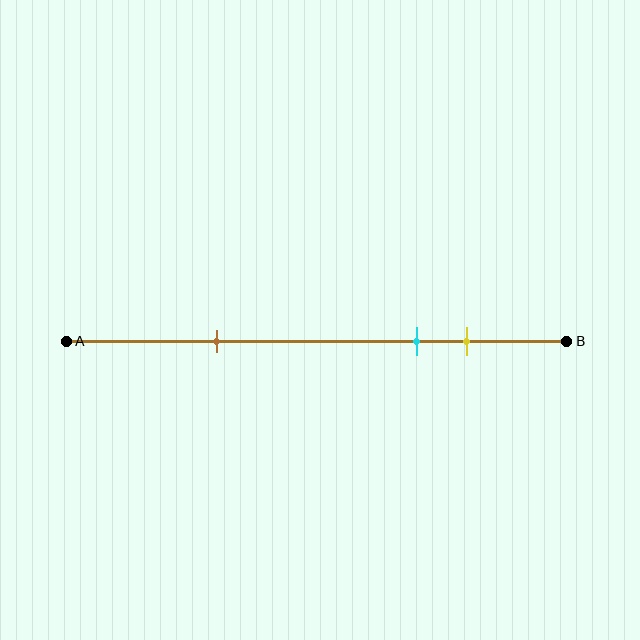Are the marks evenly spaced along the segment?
No, the marks are not evenly spaced.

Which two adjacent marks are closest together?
The cyan and yellow marks are the closest adjacent pair.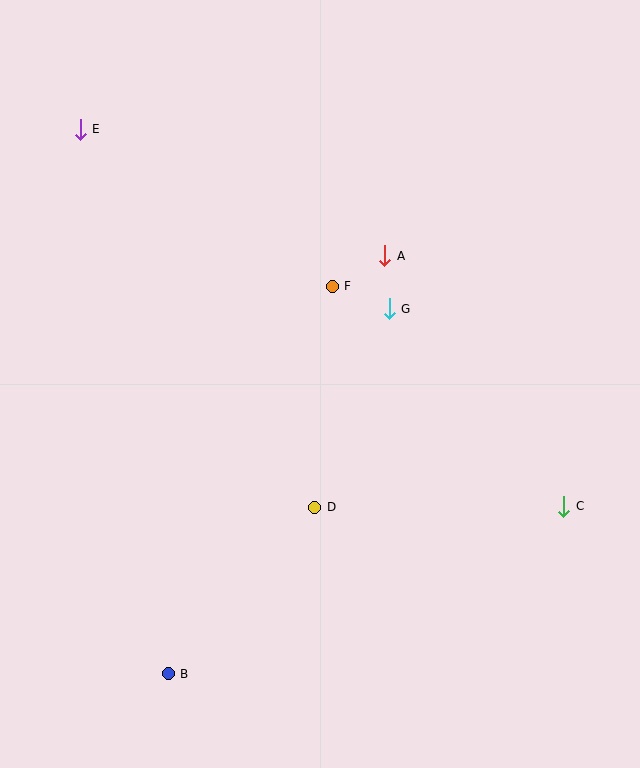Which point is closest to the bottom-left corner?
Point B is closest to the bottom-left corner.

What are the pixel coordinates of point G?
Point G is at (389, 309).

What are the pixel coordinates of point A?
Point A is at (385, 256).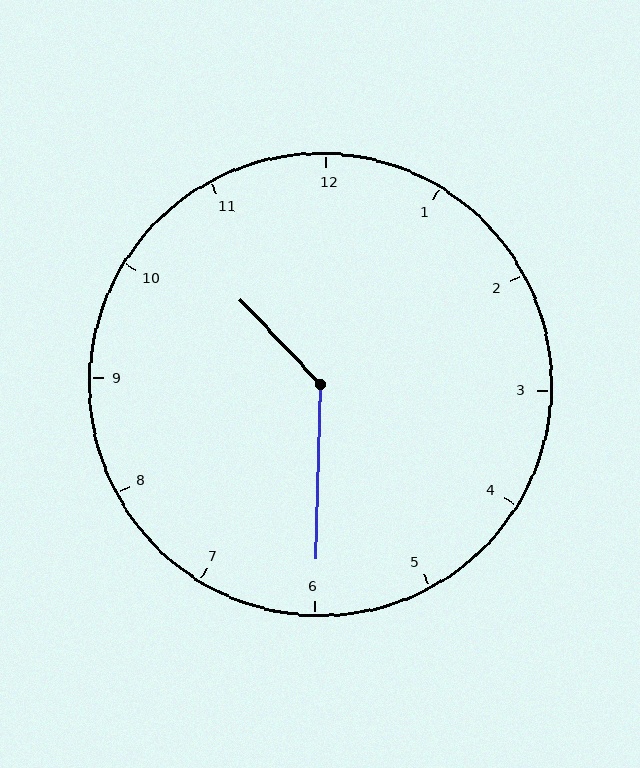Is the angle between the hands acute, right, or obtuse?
It is obtuse.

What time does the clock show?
10:30.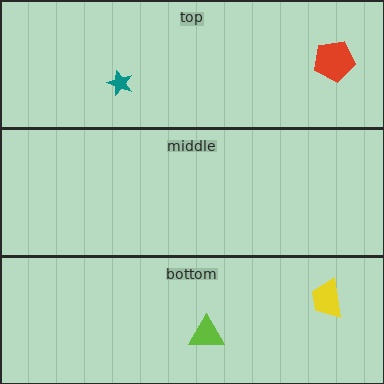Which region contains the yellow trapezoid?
The bottom region.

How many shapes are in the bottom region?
2.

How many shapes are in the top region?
2.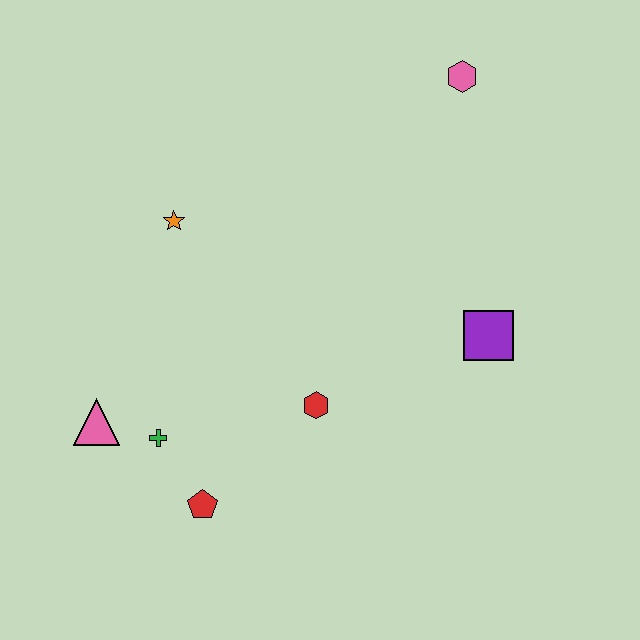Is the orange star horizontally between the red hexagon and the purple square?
No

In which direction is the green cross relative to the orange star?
The green cross is below the orange star.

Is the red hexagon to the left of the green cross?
No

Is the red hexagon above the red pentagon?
Yes